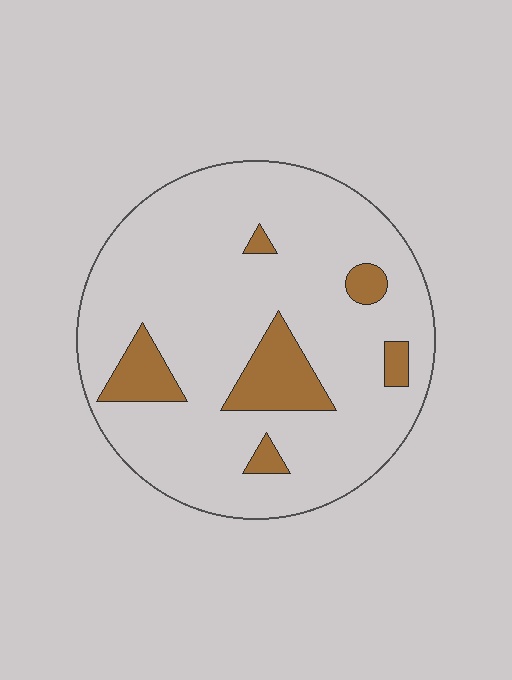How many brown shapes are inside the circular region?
6.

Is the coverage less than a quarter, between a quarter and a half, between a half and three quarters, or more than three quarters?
Less than a quarter.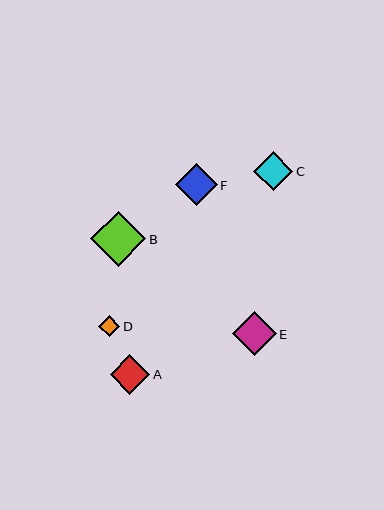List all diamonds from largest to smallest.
From largest to smallest: B, E, F, A, C, D.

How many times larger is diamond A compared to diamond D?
Diamond A is approximately 1.8 times the size of diamond D.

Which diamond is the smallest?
Diamond D is the smallest with a size of approximately 21 pixels.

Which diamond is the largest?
Diamond B is the largest with a size of approximately 55 pixels.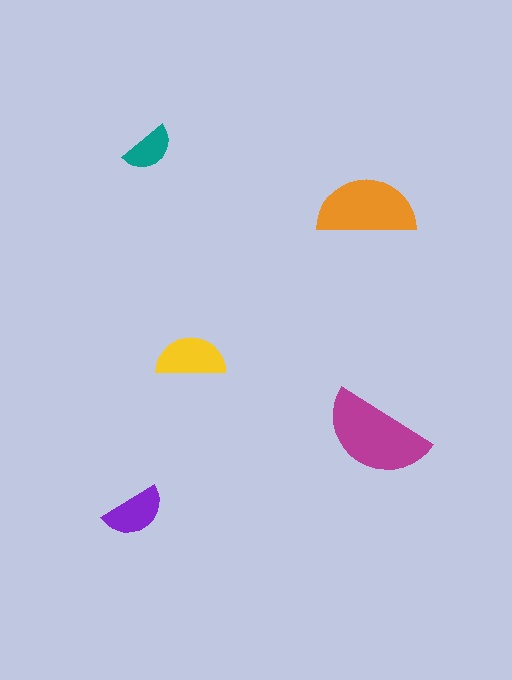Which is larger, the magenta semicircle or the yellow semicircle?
The magenta one.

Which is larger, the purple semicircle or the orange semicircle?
The orange one.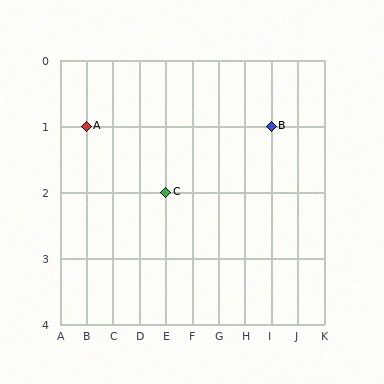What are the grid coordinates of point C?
Point C is at grid coordinates (E, 2).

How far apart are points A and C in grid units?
Points A and C are 3 columns and 1 row apart (about 3.2 grid units diagonally).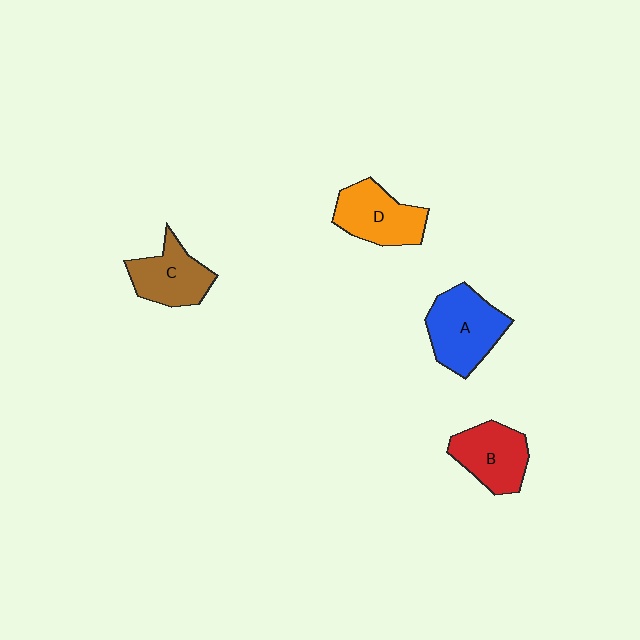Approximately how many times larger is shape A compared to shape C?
Approximately 1.3 times.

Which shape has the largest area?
Shape A (blue).